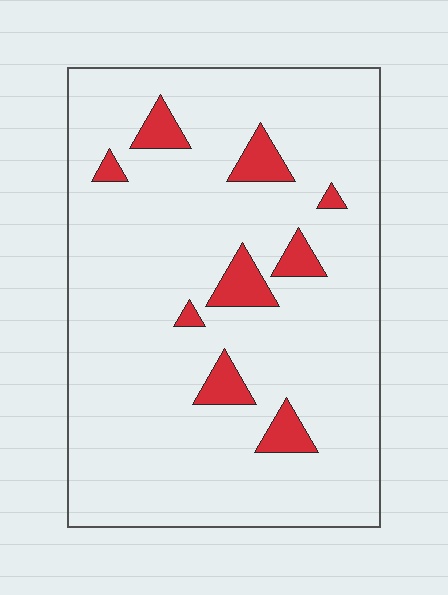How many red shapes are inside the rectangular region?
9.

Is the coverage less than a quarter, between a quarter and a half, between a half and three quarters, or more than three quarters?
Less than a quarter.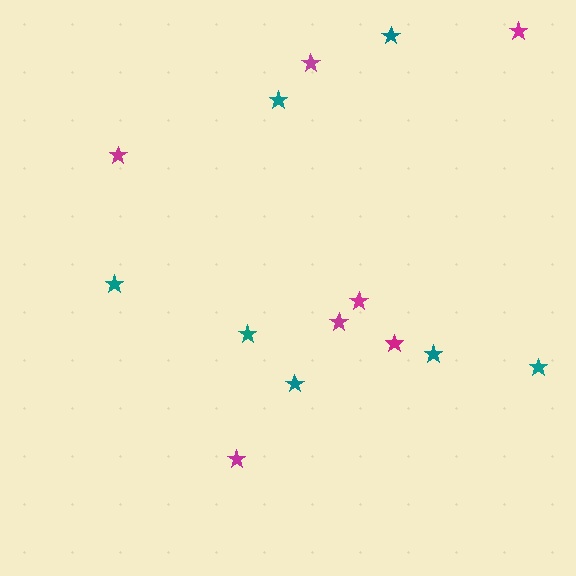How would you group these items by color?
There are 2 groups: one group of magenta stars (7) and one group of teal stars (7).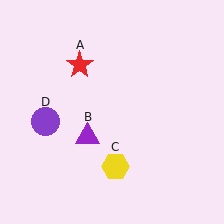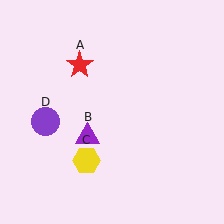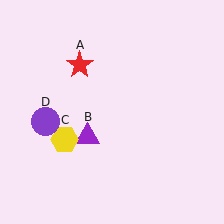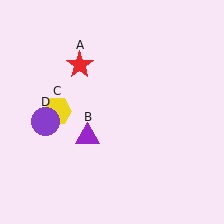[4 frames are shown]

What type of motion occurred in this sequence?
The yellow hexagon (object C) rotated clockwise around the center of the scene.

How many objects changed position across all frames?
1 object changed position: yellow hexagon (object C).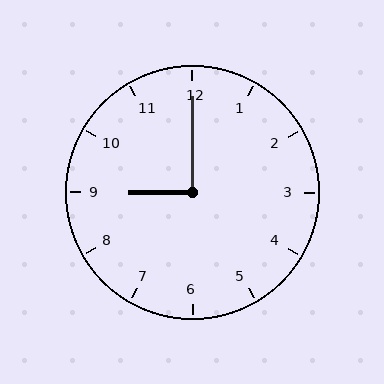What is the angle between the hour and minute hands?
Approximately 90 degrees.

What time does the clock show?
9:00.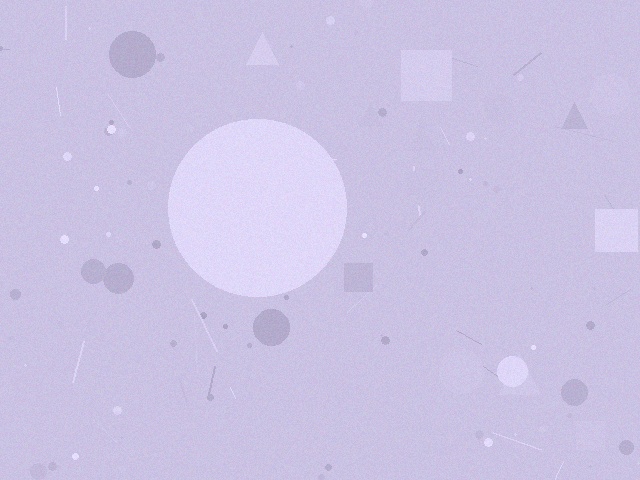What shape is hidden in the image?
A circle is hidden in the image.